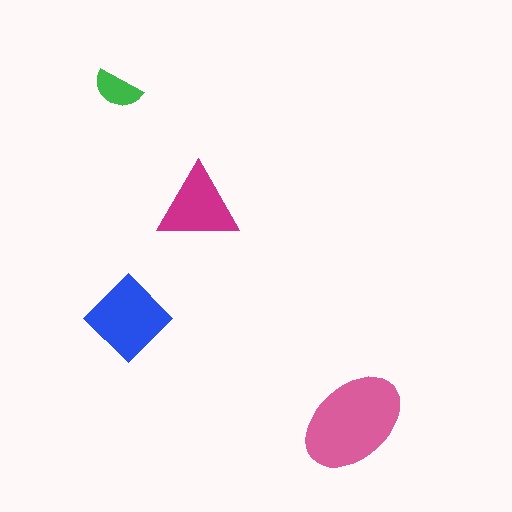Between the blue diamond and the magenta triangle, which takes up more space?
The blue diamond.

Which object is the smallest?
The green semicircle.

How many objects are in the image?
There are 4 objects in the image.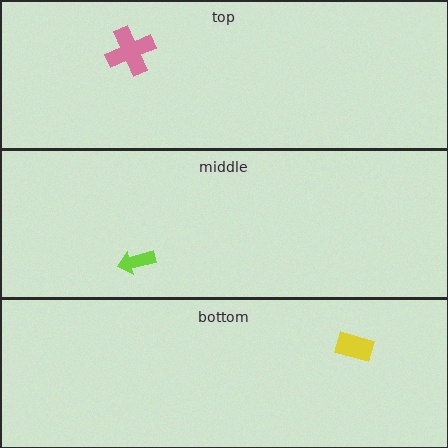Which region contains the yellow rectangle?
The bottom region.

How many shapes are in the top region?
1.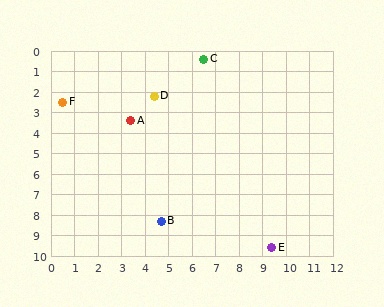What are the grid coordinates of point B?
Point B is at approximately (4.7, 8.3).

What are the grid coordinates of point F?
Point F is at approximately (0.5, 2.5).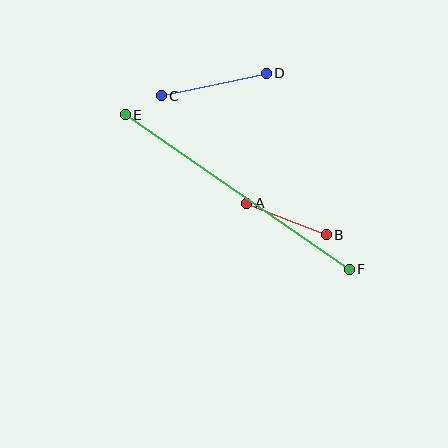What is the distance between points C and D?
The distance is approximately 108 pixels.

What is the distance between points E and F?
The distance is approximately 272 pixels.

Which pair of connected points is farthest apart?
Points E and F are farthest apart.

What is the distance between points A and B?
The distance is approximately 85 pixels.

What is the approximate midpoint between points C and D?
The midpoint is at approximately (214, 84) pixels.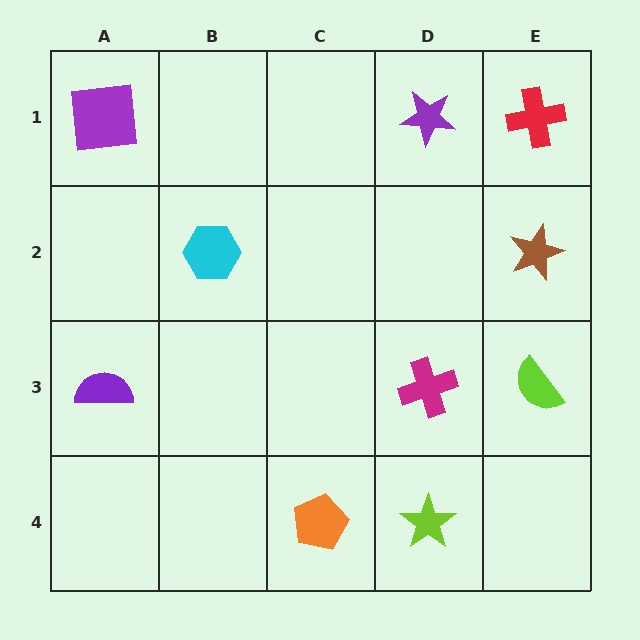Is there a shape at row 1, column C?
No, that cell is empty.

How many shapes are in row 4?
2 shapes.